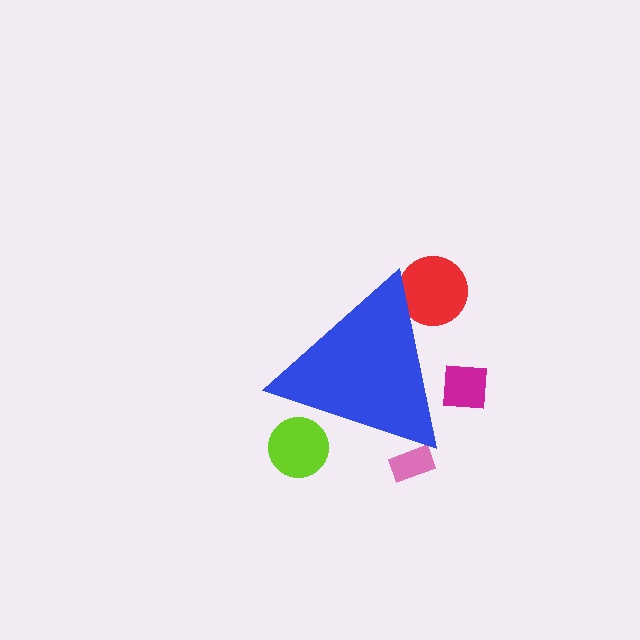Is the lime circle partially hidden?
Yes, the lime circle is partially hidden behind the blue triangle.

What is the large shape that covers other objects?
A blue triangle.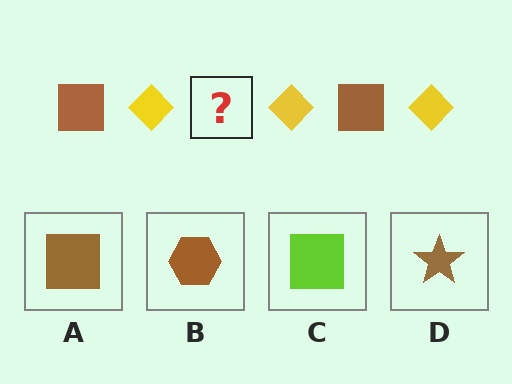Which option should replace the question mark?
Option A.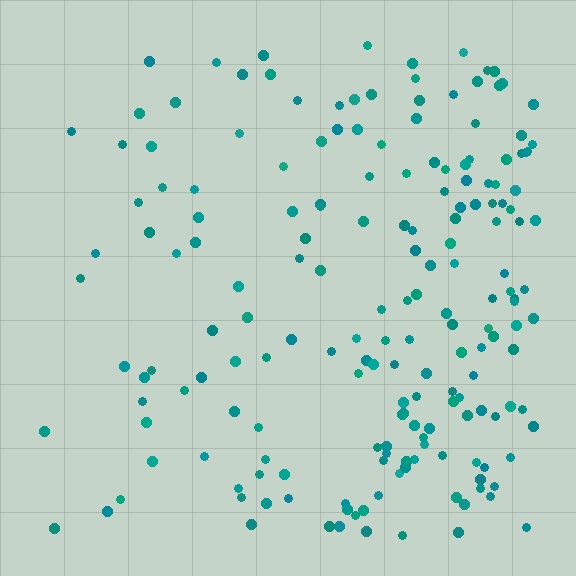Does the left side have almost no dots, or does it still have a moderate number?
Still a moderate number, just noticeably fewer than the right.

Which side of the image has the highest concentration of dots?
The right.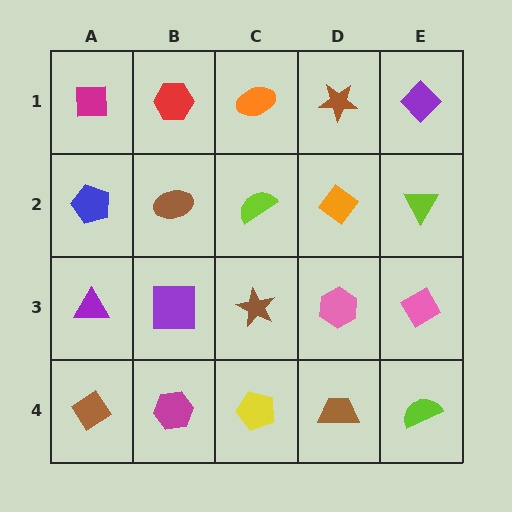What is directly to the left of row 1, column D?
An orange ellipse.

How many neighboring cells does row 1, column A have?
2.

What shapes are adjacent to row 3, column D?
An orange diamond (row 2, column D), a brown trapezoid (row 4, column D), a brown star (row 3, column C), a pink diamond (row 3, column E).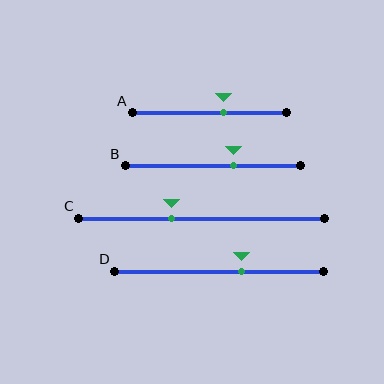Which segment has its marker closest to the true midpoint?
Segment A has its marker closest to the true midpoint.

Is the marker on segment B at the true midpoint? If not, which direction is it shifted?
No, the marker on segment B is shifted to the right by about 12% of the segment length.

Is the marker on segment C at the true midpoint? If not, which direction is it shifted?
No, the marker on segment C is shifted to the left by about 12% of the segment length.